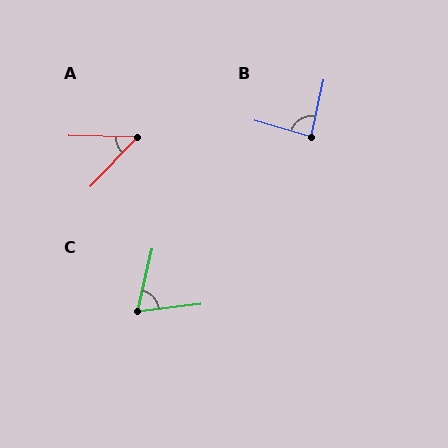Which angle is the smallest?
A, at approximately 48 degrees.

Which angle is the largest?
B, at approximately 85 degrees.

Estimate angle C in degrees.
Approximately 71 degrees.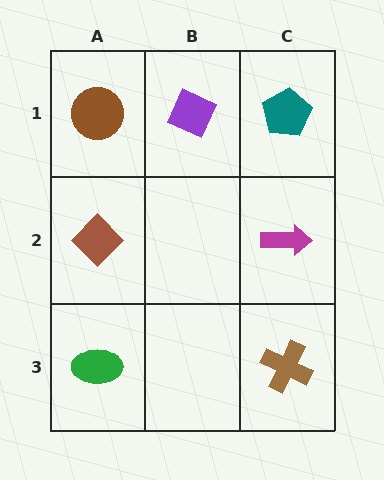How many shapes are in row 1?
3 shapes.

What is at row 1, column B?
A purple diamond.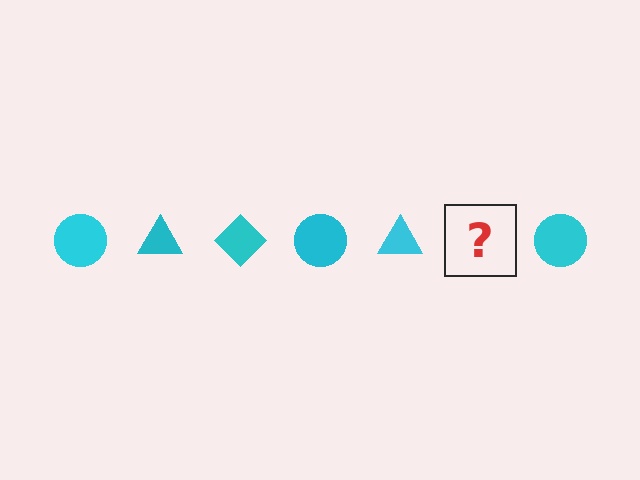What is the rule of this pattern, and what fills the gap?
The rule is that the pattern cycles through circle, triangle, diamond shapes in cyan. The gap should be filled with a cyan diamond.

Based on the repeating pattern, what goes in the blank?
The blank should be a cyan diamond.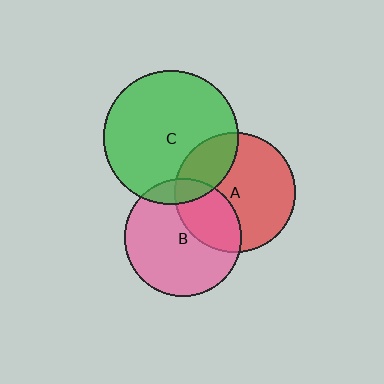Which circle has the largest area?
Circle C (green).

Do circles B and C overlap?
Yes.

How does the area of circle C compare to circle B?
Approximately 1.3 times.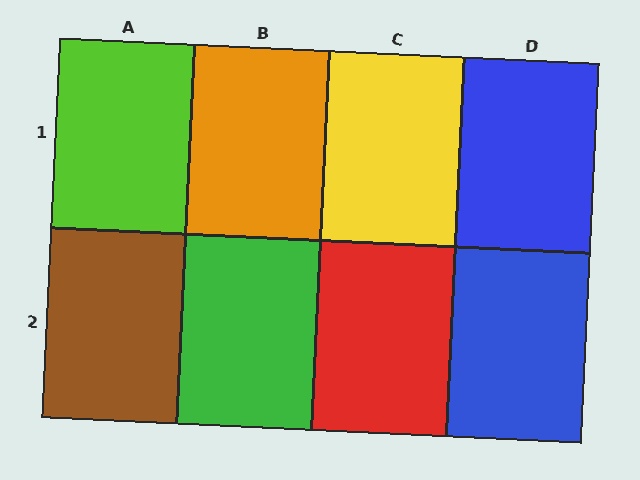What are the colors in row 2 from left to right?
Brown, green, red, blue.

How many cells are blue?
2 cells are blue.